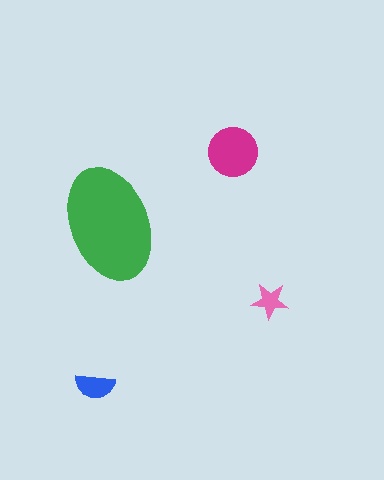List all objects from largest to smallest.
The green ellipse, the magenta circle, the blue semicircle, the pink star.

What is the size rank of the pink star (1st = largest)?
4th.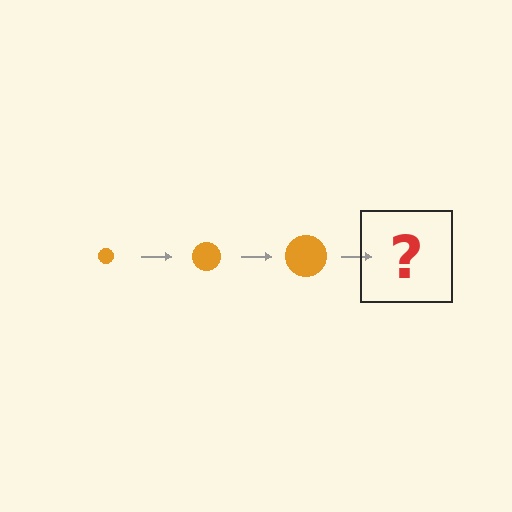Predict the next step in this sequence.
The next step is an orange circle, larger than the previous one.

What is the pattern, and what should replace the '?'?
The pattern is that the circle gets progressively larger each step. The '?' should be an orange circle, larger than the previous one.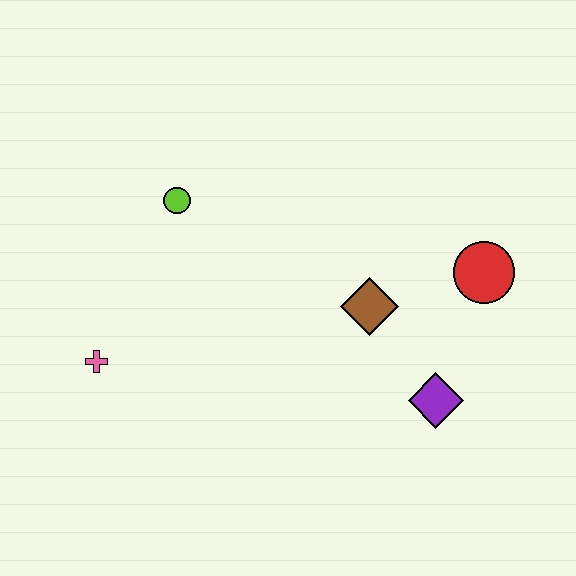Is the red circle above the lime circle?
No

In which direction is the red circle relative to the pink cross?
The red circle is to the right of the pink cross.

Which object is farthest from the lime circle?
The purple diamond is farthest from the lime circle.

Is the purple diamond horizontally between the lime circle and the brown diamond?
No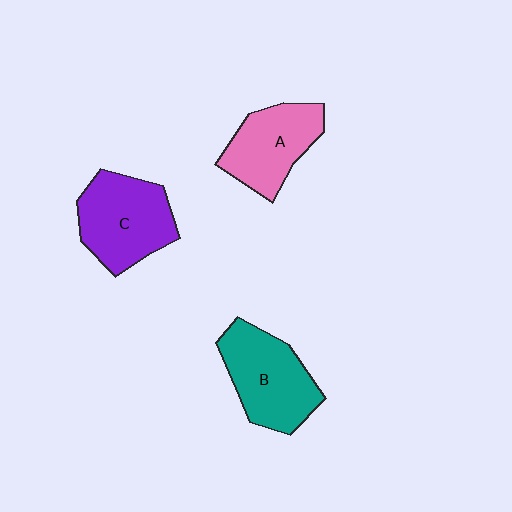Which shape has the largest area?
Shape C (purple).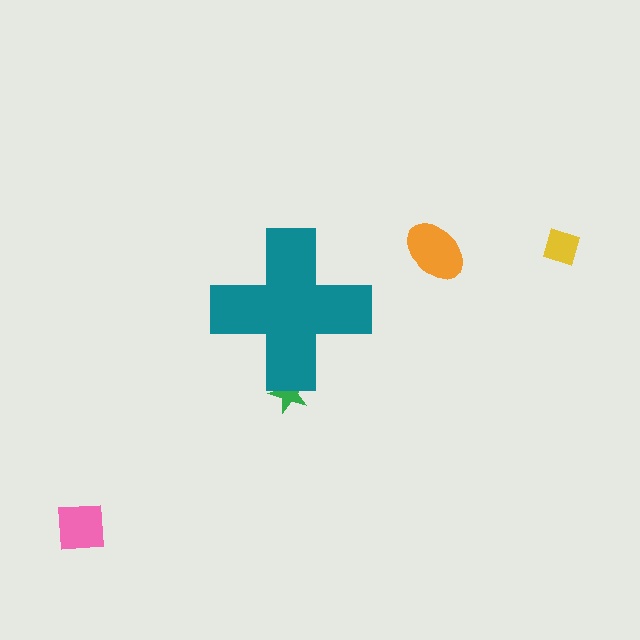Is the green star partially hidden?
Yes, the green star is partially hidden behind the teal cross.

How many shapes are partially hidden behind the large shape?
1 shape is partially hidden.